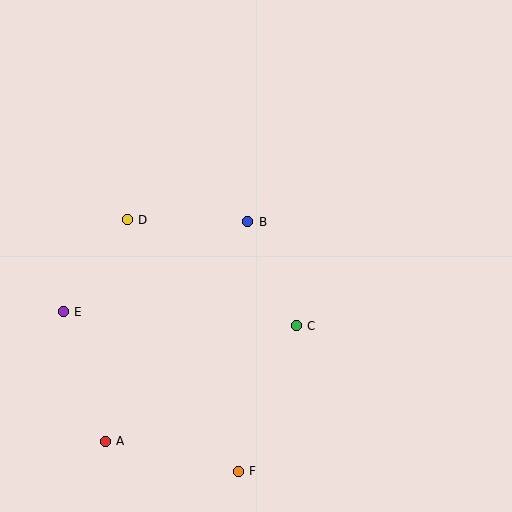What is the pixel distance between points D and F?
The distance between D and F is 275 pixels.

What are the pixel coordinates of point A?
Point A is at (105, 441).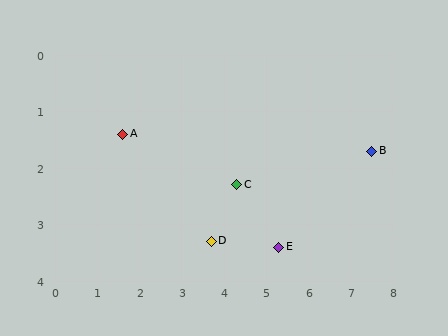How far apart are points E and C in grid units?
Points E and C are about 1.5 grid units apart.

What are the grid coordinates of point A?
Point A is at approximately (1.6, 1.4).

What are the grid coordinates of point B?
Point B is at approximately (7.5, 1.7).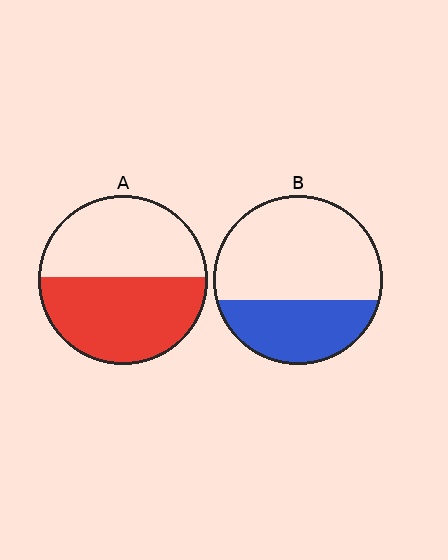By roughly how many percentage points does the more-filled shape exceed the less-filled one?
By roughly 15 percentage points (A over B).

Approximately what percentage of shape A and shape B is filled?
A is approximately 50% and B is approximately 35%.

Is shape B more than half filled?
No.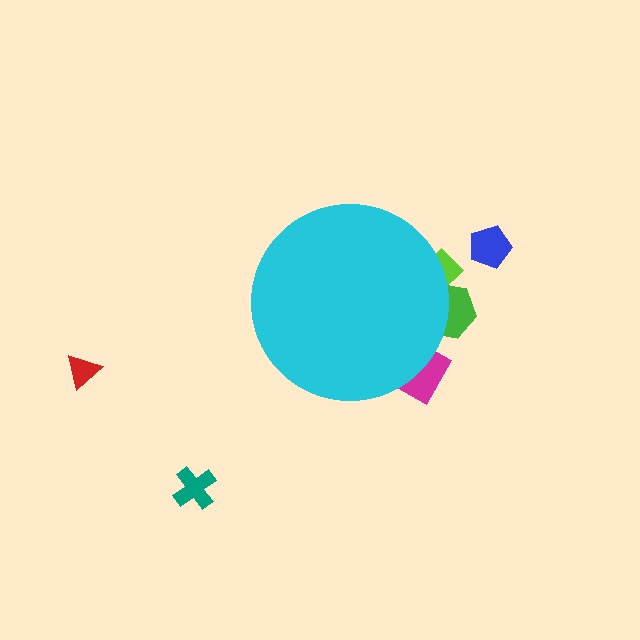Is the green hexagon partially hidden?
Yes, the green hexagon is partially hidden behind the cyan circle.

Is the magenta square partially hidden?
Yes, the magenta square is partially hidden behind the cyan circle.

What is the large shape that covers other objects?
A cyan circle.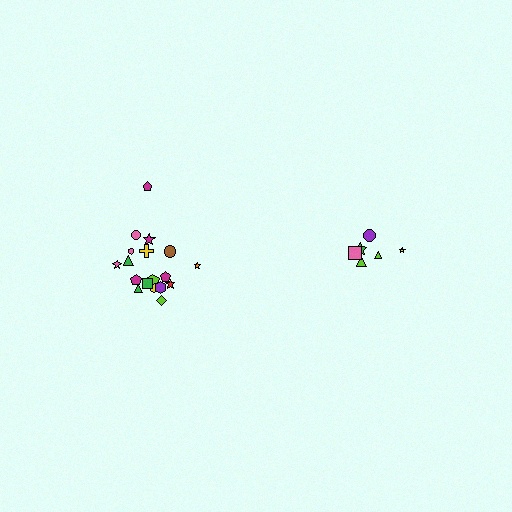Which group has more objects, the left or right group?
The left group.